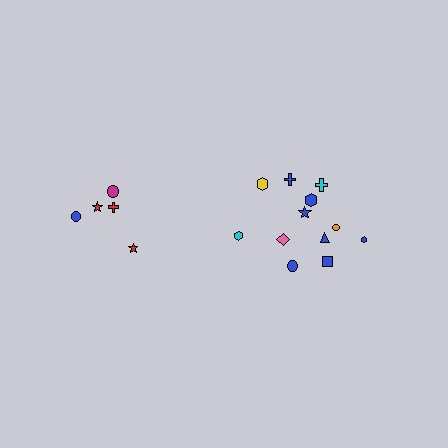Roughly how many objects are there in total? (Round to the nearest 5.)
Roughly 15 objects in total.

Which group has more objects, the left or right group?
The right group.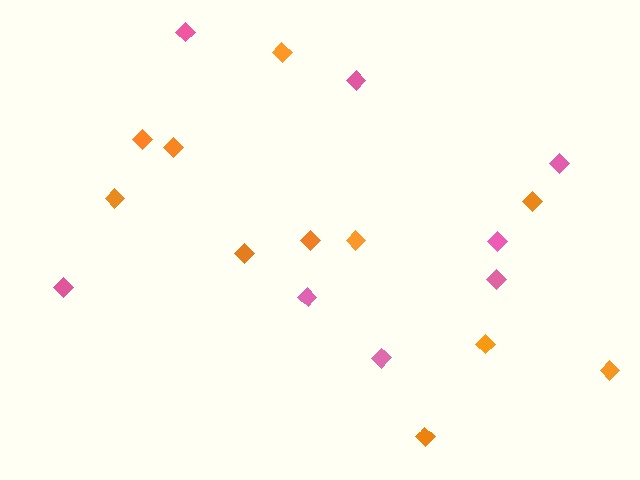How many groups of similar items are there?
There are 2 groups: one group of orange diamonds (11) and one group of pink diamonds (8).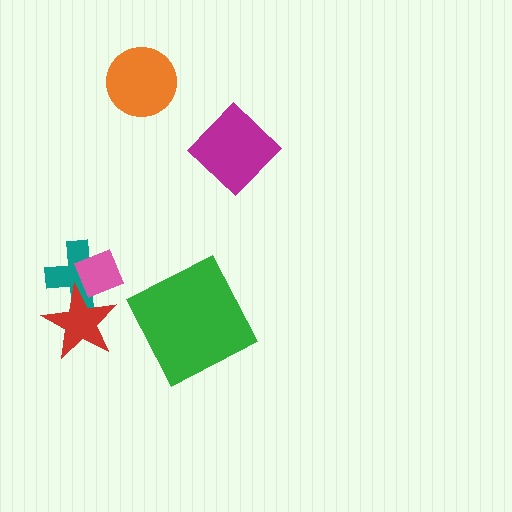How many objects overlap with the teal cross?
2 objects overlap with the teal cross.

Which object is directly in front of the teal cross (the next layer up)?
The pink diamond is directly in front of the teal cross.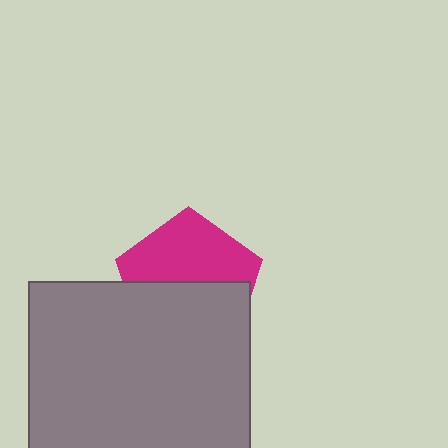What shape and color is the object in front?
The object in front is a gray square.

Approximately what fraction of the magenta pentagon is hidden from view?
Roughly 50% of the magenta pentagon is hidden behind the gray square.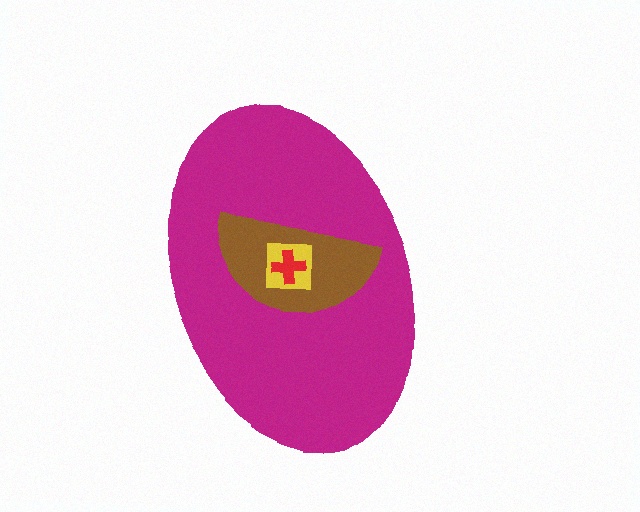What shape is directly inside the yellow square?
The red cross.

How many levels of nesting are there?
4.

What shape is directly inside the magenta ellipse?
The brown semicircle.